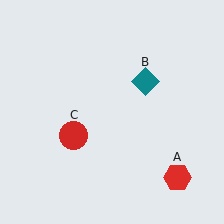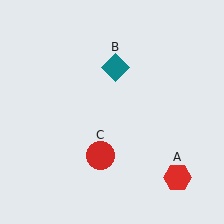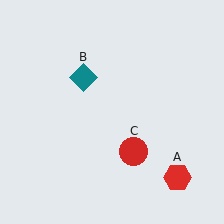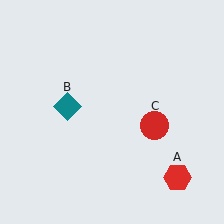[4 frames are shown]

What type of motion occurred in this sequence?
The teal diamond (object B), red circle (object C) rotated counterclockwise around the center of the scene.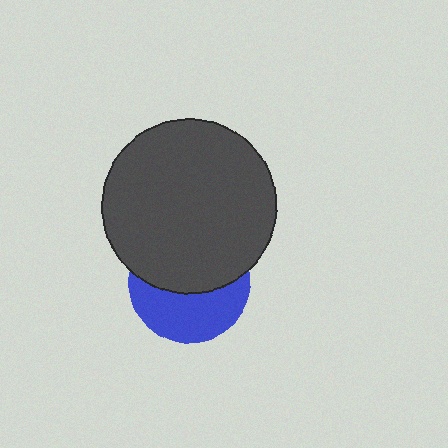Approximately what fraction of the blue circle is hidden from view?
Roughly 55% of the blue circle is hidden behind the dark gray circle.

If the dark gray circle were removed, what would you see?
You would see the complete blue circle.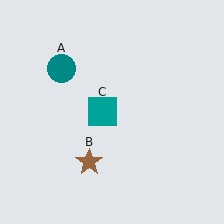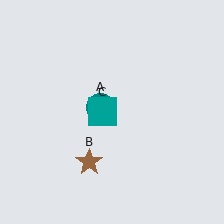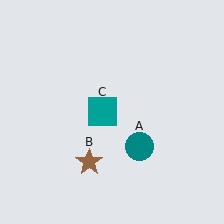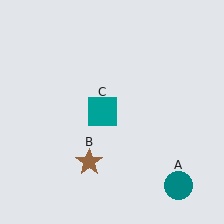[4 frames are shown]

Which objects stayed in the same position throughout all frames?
Brown star (object B) and teal square (object C) remained stationary.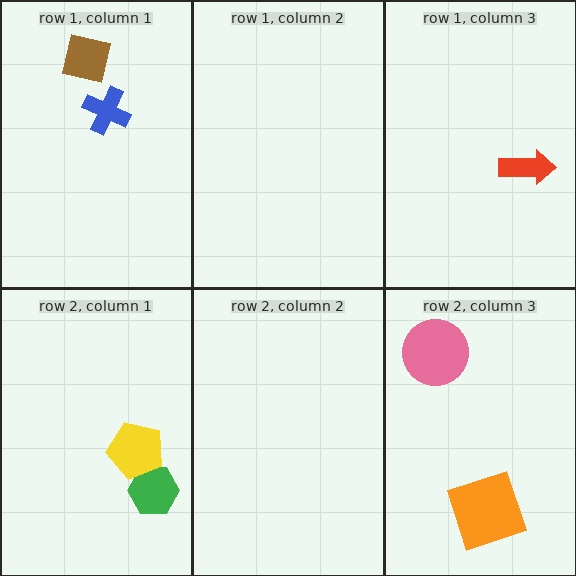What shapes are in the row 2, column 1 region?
The green hexagon, the yellow pentagon.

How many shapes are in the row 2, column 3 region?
2.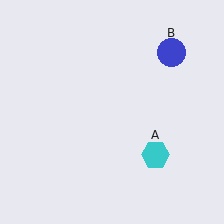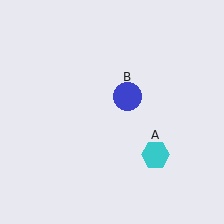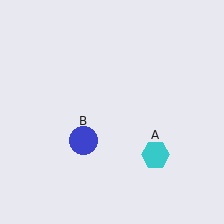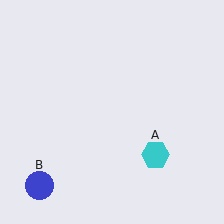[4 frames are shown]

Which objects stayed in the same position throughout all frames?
Cyan hexagon (object A) remained stationary.